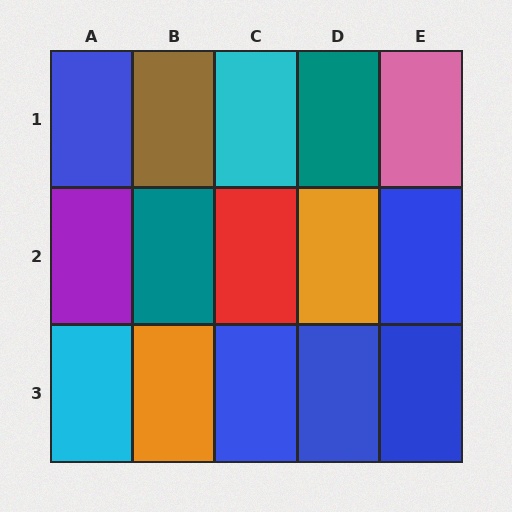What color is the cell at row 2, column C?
Red.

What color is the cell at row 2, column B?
Teal.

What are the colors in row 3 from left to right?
Cyan, orange, blue, blue, blue.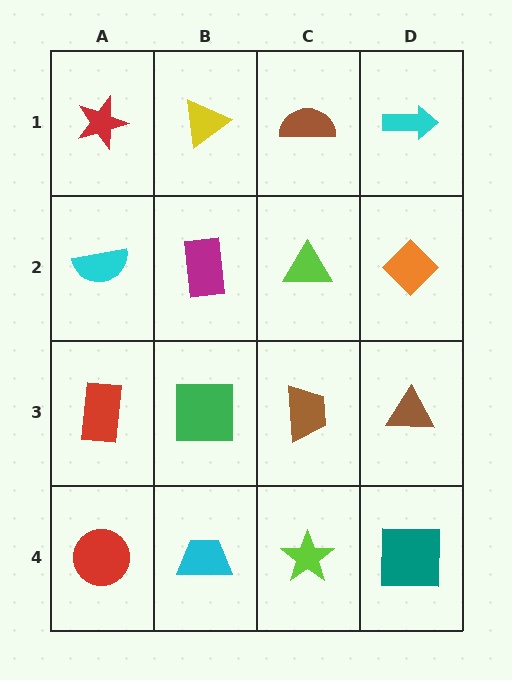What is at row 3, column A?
A red rectangle.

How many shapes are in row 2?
4 shapes.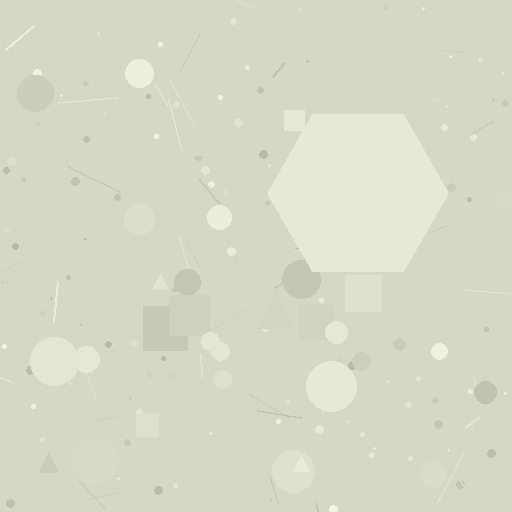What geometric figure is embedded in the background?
A hexagon is embedded in the background.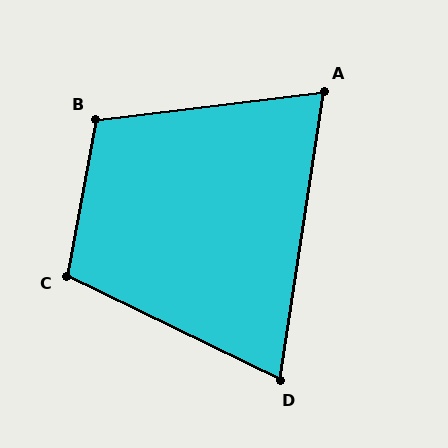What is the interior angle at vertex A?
Approximately 75 degrees (acute).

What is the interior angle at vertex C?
Approximately 105 degrees (obtuse).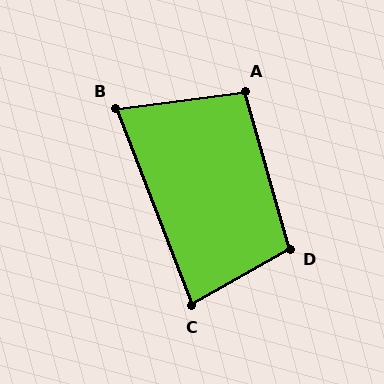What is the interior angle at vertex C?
Approximately 82 degrees (acute).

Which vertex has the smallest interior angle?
B, at approximately 76 degrees.